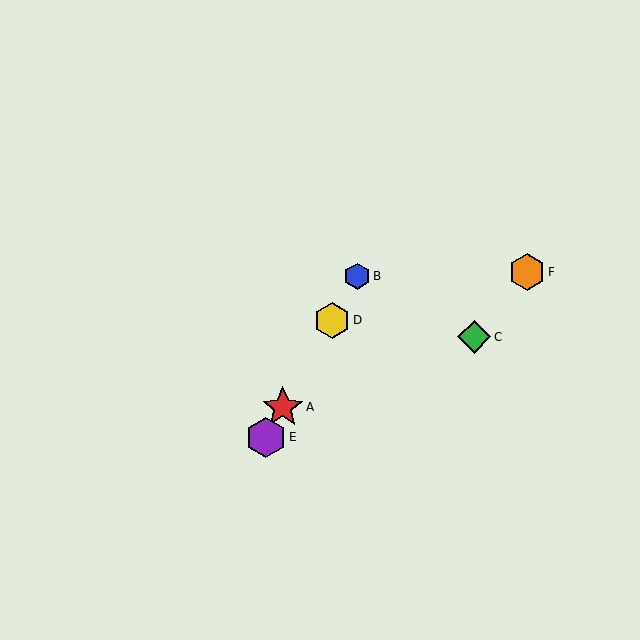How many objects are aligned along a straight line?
4 objects (A, B, D, E) are aligned along a straight line.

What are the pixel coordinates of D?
Object D is at (332, 320).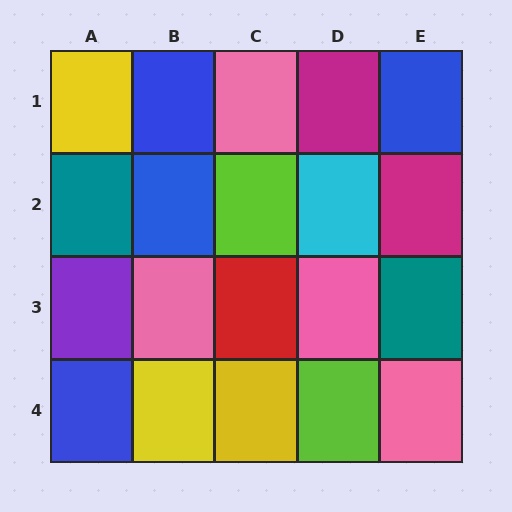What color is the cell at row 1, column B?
Blue.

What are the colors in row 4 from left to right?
Blue, yellow, yellow, lime, pink.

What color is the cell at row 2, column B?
Blue.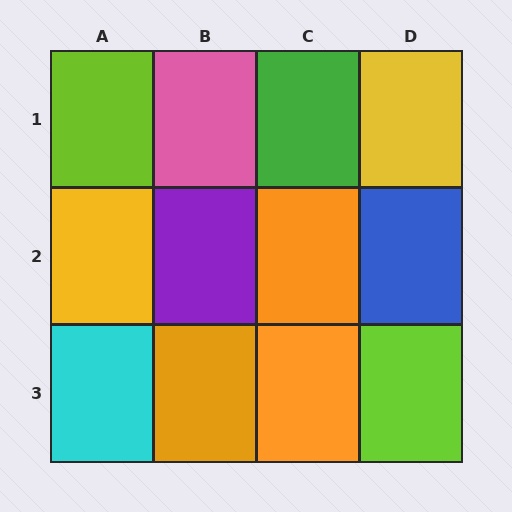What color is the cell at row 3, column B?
Orange.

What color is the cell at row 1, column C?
Green.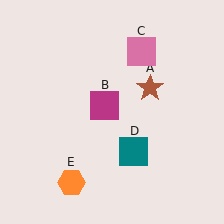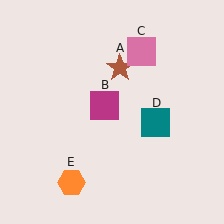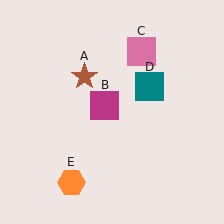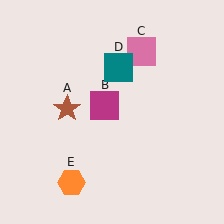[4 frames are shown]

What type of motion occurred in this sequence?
The brown star (object A), teal square (object D) rotated counterclockwise around the center of the scene.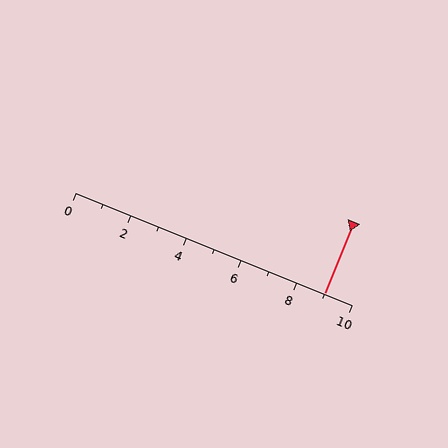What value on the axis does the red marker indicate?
The marker indicates approximately 9.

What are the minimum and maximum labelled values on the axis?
The axis runs from 0 to 10.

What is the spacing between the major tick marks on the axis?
The major ticks are spaced 2 apart.